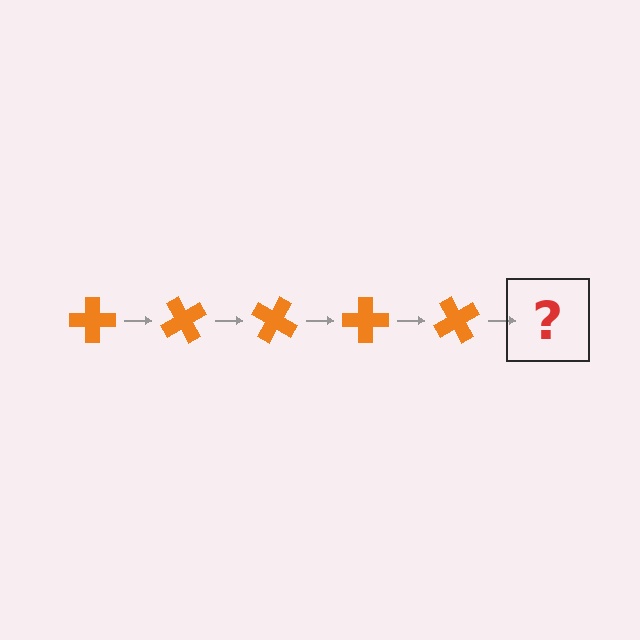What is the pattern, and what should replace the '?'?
The pattern is that the cross rotates 60 degrees each step. The '?' should be an orange cross rotated 300 degrees.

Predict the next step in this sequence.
The next step is an orange cross rotated 300 degrees.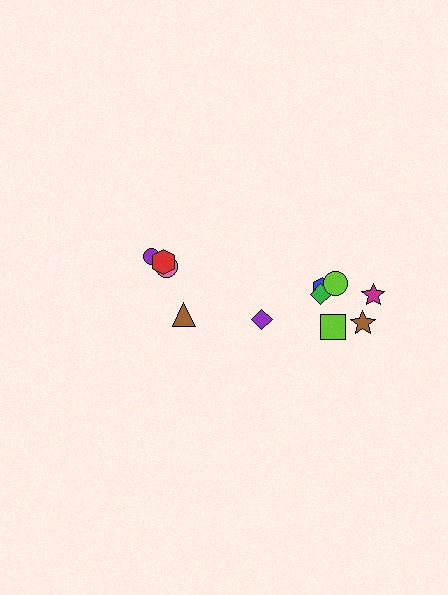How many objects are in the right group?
There are 7 objects.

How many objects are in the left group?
There are 4 objects.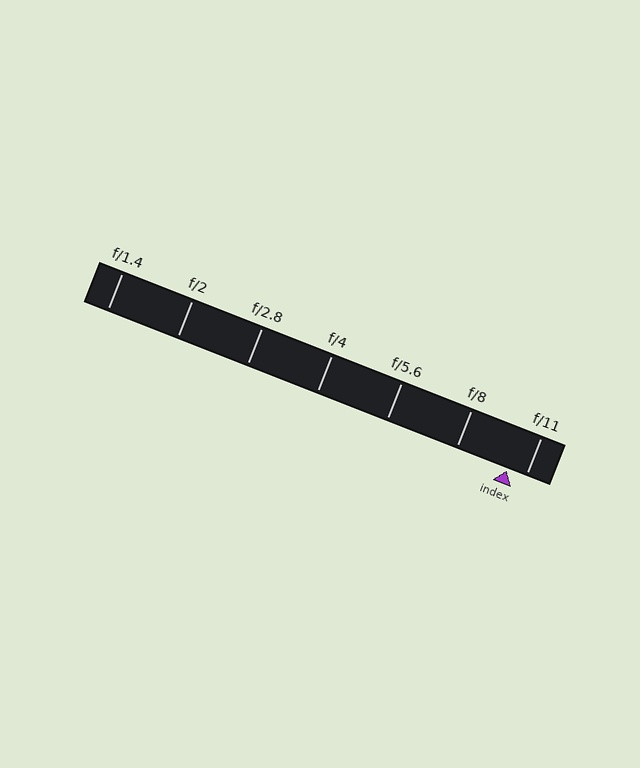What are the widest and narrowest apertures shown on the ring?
The widest aperture shown is f/1.4 and the narrowest is f/11.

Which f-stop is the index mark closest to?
The index mark is closest to f/11.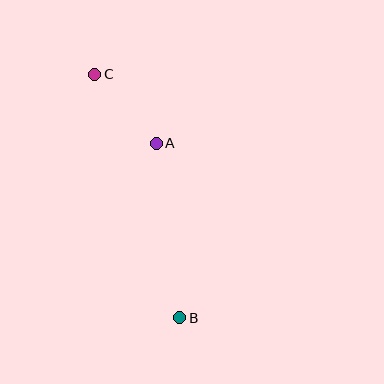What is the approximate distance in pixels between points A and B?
The distance between A and B is approximately 176 pixels.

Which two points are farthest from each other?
Points B and C are farthest from each other.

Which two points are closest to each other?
Points A and C are closest to each other.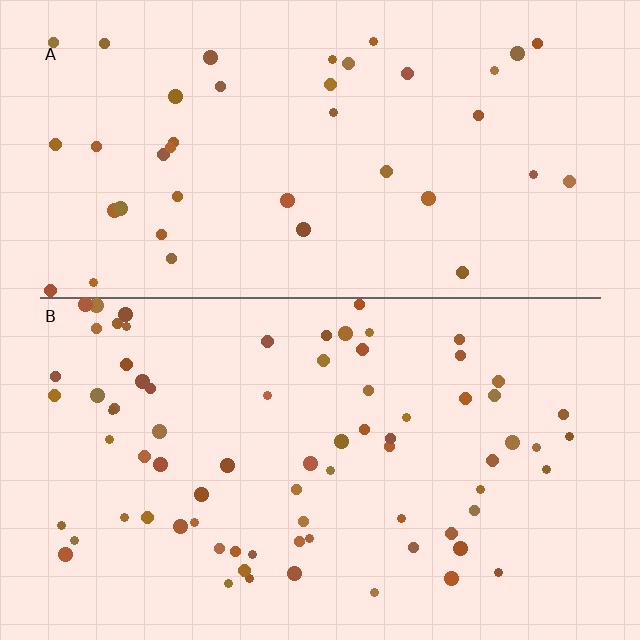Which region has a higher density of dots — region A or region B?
B (the bottom).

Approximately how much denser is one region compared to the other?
Approximately 1.8× — region B over region A.